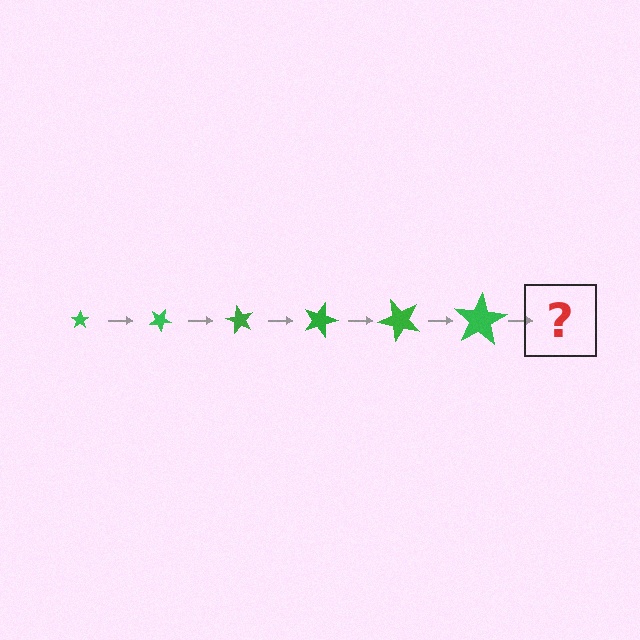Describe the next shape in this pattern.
It should be a star, larger than the previous one and rotated 180 degrees from the start.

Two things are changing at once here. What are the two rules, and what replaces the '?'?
The two rules are that the star grows larger each step and it rotates 30 degrees each step. The '?' should be a star, larger than the previous one and rotated 180 degrees from the start.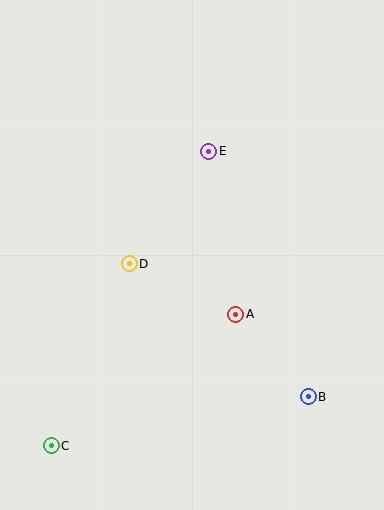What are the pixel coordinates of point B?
Point B is at (308, 397).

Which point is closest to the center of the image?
Point D at (129, 264) is closest to the center.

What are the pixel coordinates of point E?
Point E is at (209, 151).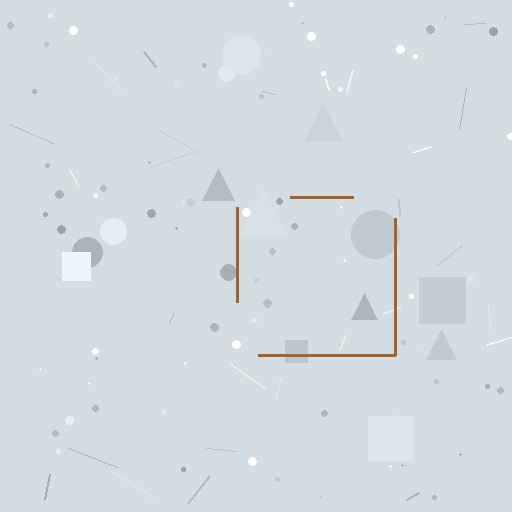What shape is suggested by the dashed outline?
The dashed outline suggests a square.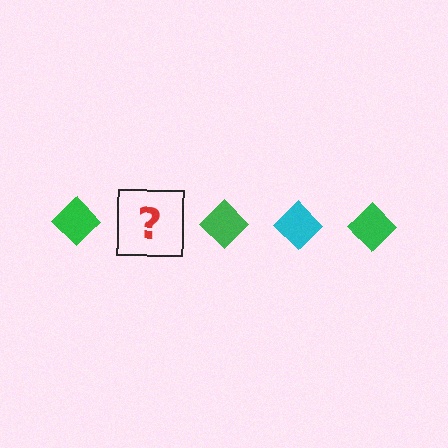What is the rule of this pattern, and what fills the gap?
The rule is that the pattern cycles through green, cyan diamonds. The gap should be filled with a cyan diamond.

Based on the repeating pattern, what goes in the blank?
The blank should be a cyan diamond.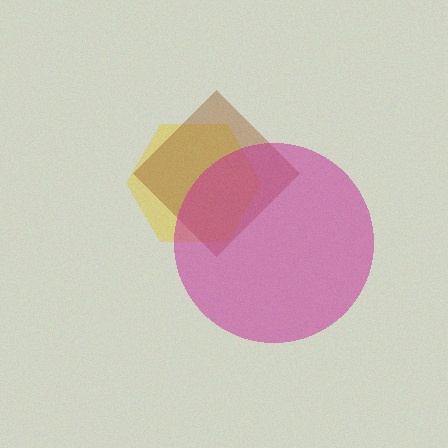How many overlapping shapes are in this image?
There are 3 overlapping shapes in the image.